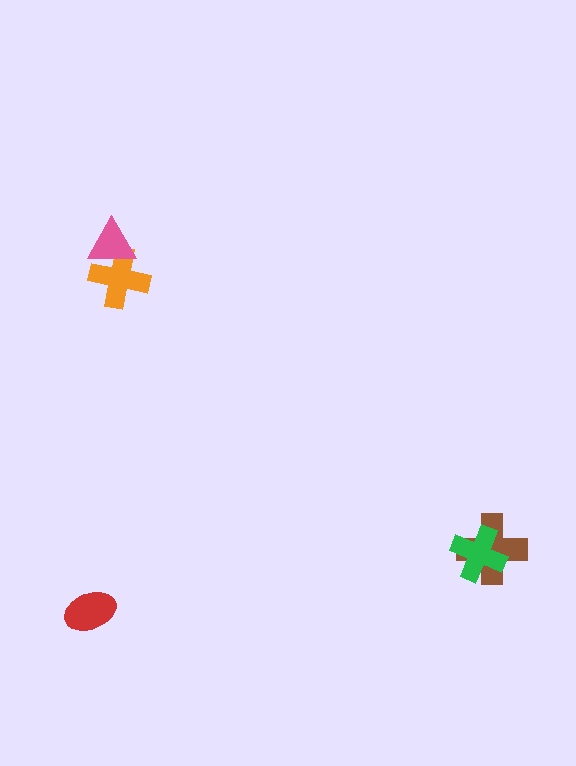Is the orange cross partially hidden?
Yes, it is partially covered by another shape.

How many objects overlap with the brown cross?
1 object overlaps with the brown cross.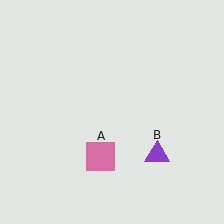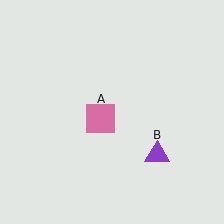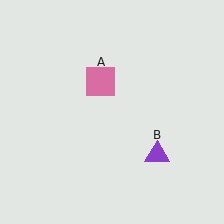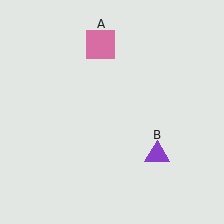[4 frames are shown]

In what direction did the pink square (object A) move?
The pink square (object A) moved up.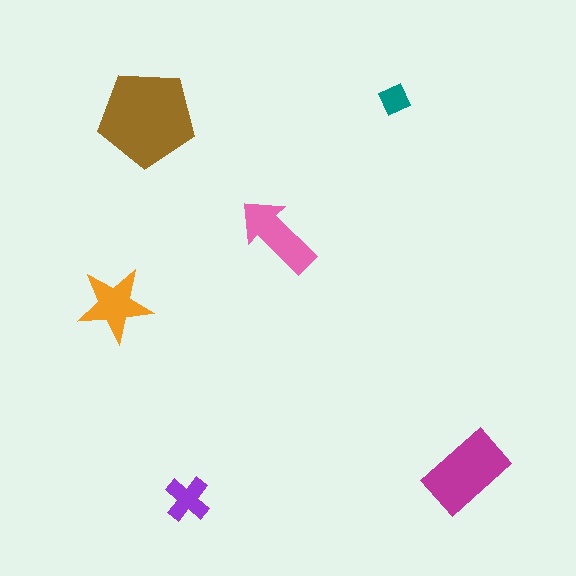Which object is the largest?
The brown pentagon.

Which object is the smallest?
The teal diamond.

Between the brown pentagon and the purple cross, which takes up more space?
The brown pentagon.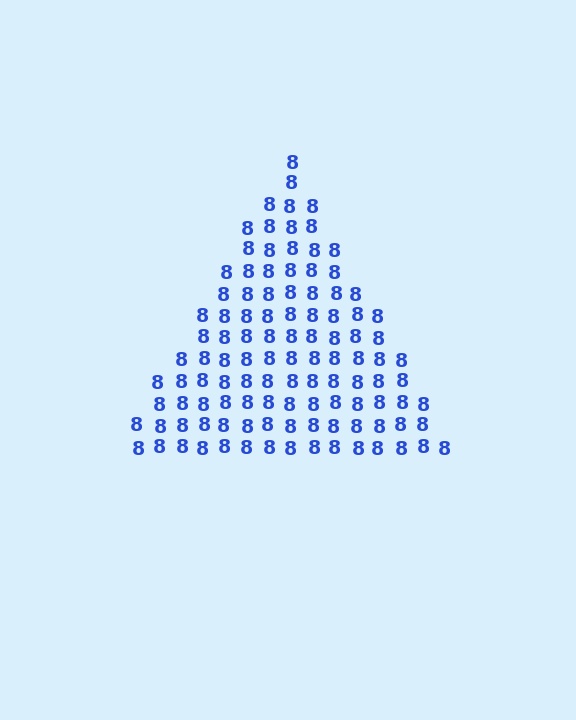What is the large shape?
The large shape is a triangle.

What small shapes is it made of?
It is made of small digit 8's.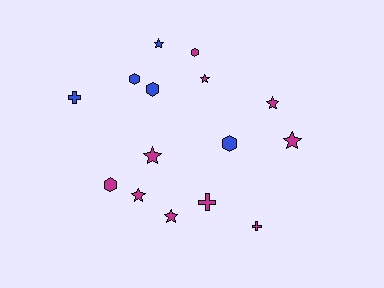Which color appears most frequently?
Magenta, with 10 objects.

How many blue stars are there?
There is 1 blue star.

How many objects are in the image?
There are 15 objects.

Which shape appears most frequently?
Star, with 7 objects.